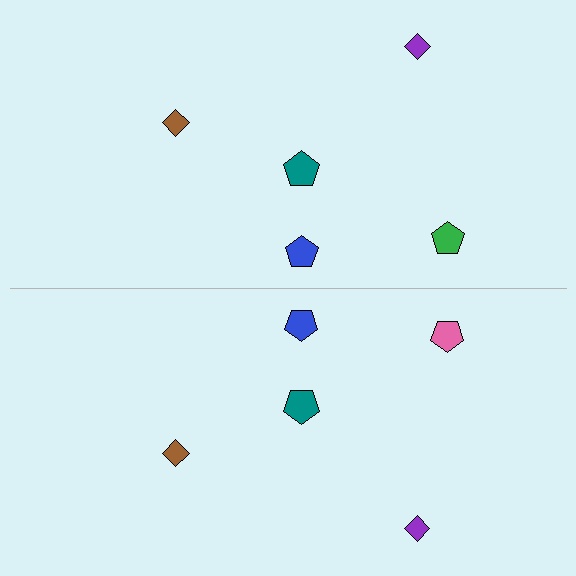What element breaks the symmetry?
The pink pentagon on the bottom side breaks the symmetry — its mirror counterpart is green.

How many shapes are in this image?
There are 10 shapes in this image.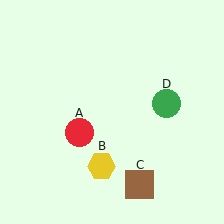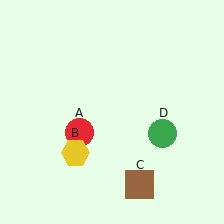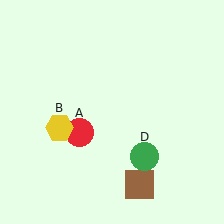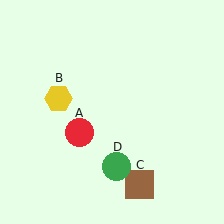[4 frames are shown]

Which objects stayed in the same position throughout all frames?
Red circle (object A) and brown square (object C) remained stationary.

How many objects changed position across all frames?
2 objects changed position: yellow hexagon (object B), green circle (object D).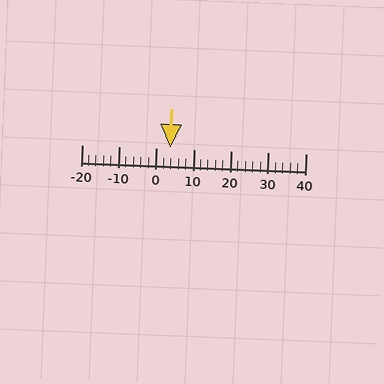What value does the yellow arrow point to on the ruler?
The yellow arrow points to approximately 4.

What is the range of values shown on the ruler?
The ruler shows values from -20 to 40.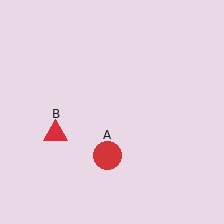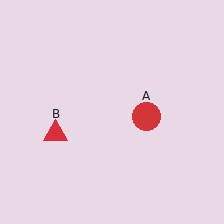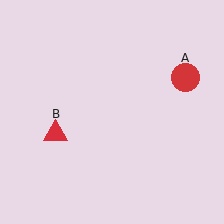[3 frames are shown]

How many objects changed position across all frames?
1 object changed position: red circle (object A).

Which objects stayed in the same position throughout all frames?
Red triangle (object B) remained stationary.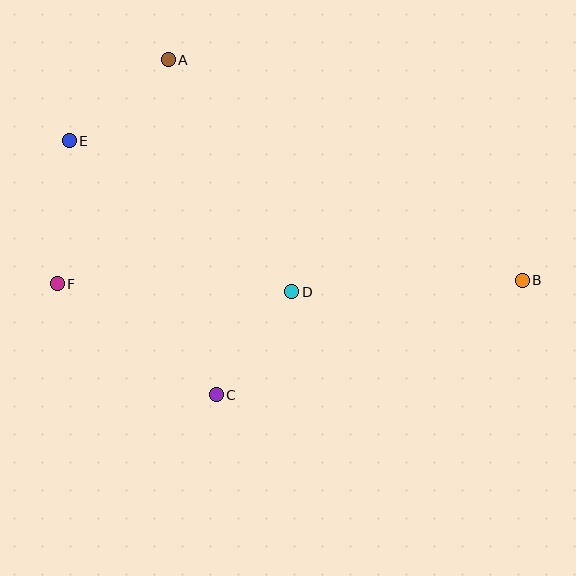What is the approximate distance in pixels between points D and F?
The distance between D and F is approximately 235 pixels.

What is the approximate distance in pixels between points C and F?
The distance between C and F is approximately 194 pixels.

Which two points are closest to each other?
Points A and E are closest to each other.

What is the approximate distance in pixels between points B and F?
The distance between B and F is approximately 465 pixels.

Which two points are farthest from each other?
Points B and E are farthest from each other.